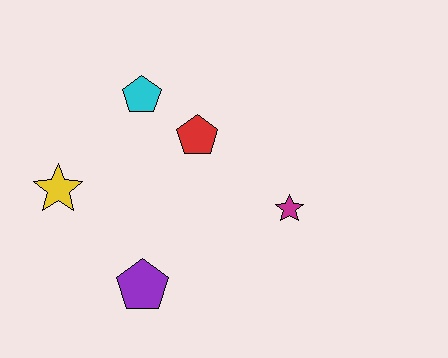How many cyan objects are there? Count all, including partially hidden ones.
There is 1 cyan object.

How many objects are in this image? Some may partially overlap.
There are 5 objects.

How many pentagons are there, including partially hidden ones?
There are 3 pentagons.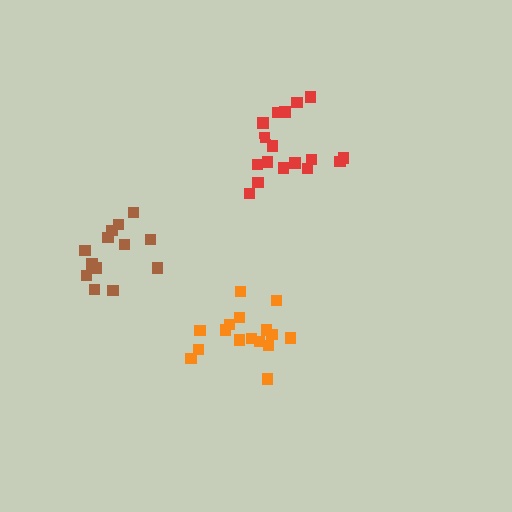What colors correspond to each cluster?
The clusters are colored: orange, red, brown.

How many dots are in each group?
Group 1: 16 dots, Group 2: 17 dots, Group 3: 13 dots (46 total).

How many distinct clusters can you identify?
There are 3 distinct clusters.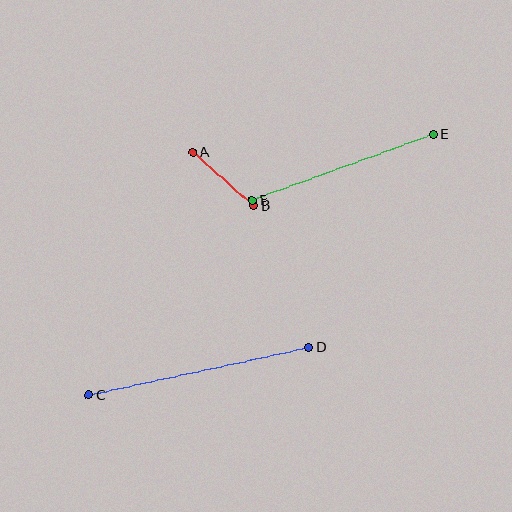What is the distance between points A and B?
The distance is approximately 82 pixels.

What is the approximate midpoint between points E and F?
The midpoint is at approximately (343, 167) pixels.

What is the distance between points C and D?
The distance is approximately 225 pixels.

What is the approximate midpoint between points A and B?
The midpoint is at approximately (223, 179) pixels.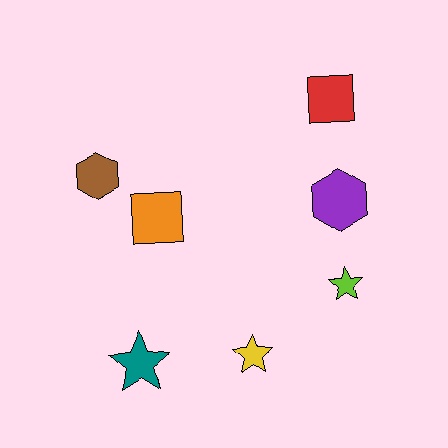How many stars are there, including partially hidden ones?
There are 3 stars.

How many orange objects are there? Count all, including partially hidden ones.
There is 1 orange object.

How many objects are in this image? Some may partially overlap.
There are 7 objects.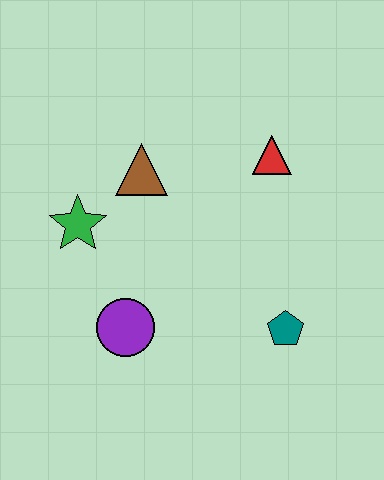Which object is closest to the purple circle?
The green star is closest to the purple circle.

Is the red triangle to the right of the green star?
Yes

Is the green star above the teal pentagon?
Yes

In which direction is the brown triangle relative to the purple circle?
The brown triangle is above the purple circle.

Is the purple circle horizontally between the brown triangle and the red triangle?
No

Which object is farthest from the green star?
The teal pentagon is farthest from the green star.